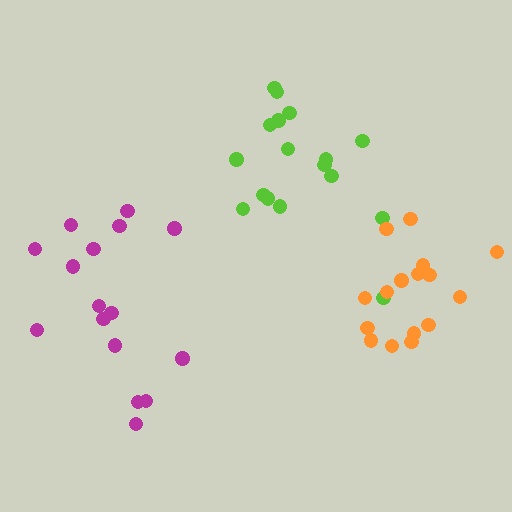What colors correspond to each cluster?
The clusters are colored: lime, orange, magenta.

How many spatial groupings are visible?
There are 3 spatial groupings.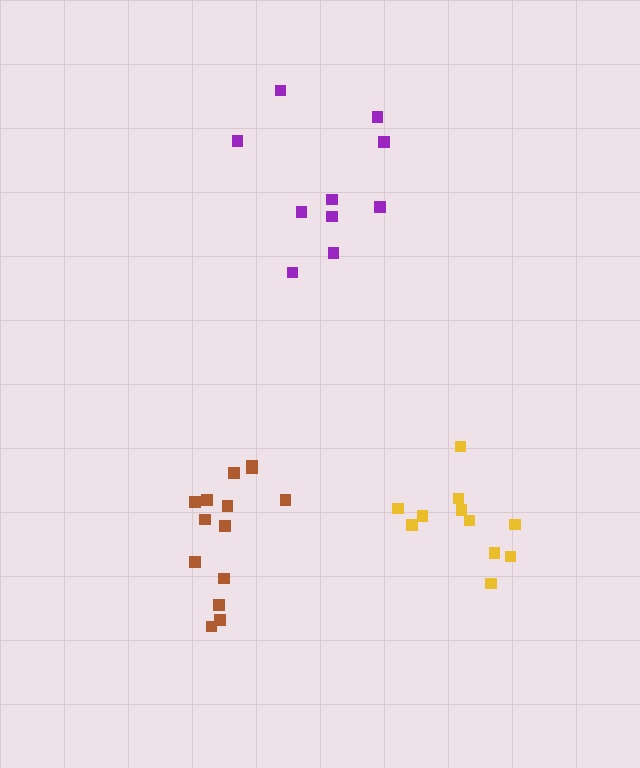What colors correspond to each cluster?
The clusters are colored: purple, yellow, brown.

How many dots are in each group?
Group 1: 10 dots, Group 2: 11 dots, Group 3: 14 dots (35 total).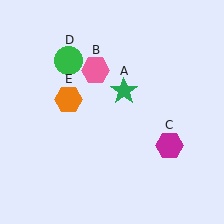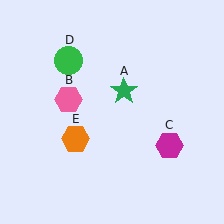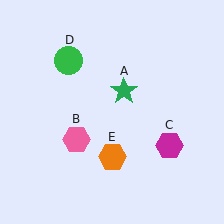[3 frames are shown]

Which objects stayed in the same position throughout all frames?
Green star (object A) and magenta hexagon (object C) and green circle (object D) remained stationary.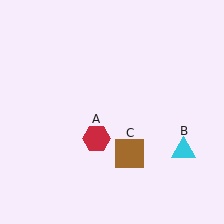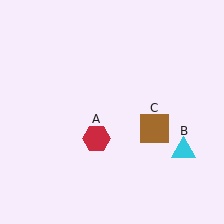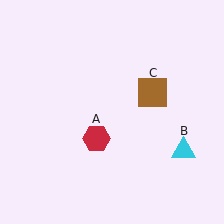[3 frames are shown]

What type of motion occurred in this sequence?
The brown square (object C) rotated counterclockwise around the center of the scene.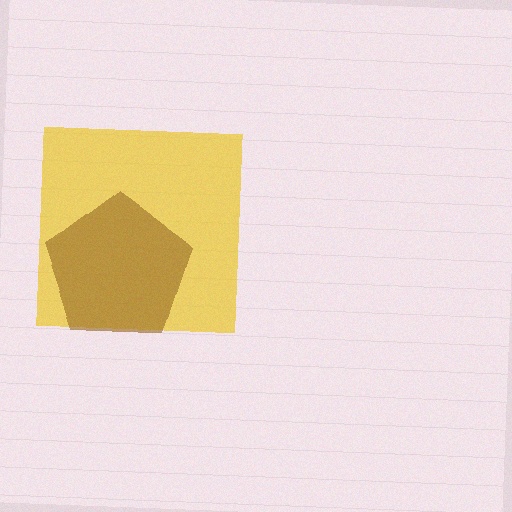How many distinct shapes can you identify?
There are 2 distinct shapes: a yellow square, a brown pentagon.